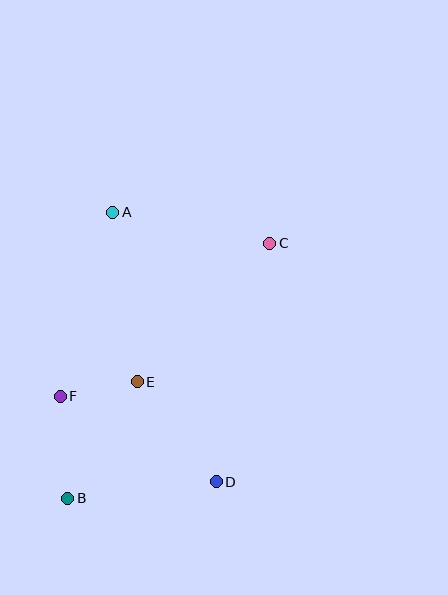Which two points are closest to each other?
Points E and F are closest to each other.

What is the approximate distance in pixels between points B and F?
The distance between B and F is approximately 102 pixels.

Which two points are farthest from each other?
Points B and C are farthest from each other.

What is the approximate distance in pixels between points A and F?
The distance between A and F is approximately 191 pixels.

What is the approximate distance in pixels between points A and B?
The distance between A and B is approximately 289 pixels.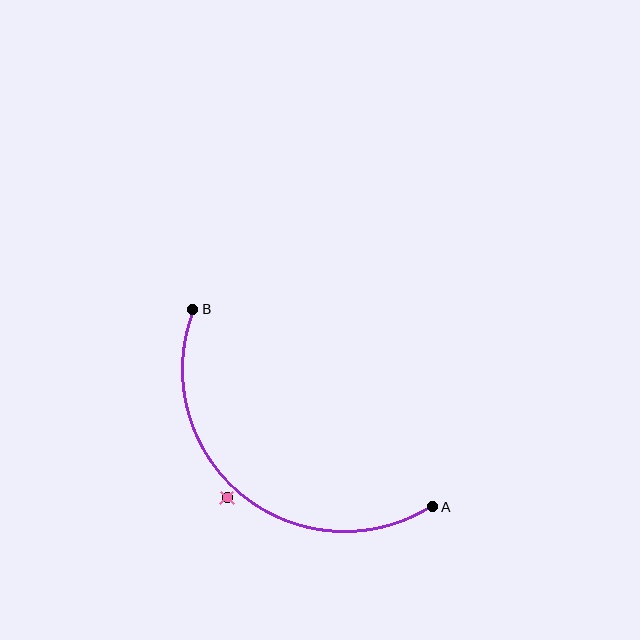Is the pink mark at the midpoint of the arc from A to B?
No — the pink mark does not lie on the arc at all. It sits slightly outside the curve.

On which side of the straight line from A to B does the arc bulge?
The arc bulges below and to the left of the straight line connecting A and B.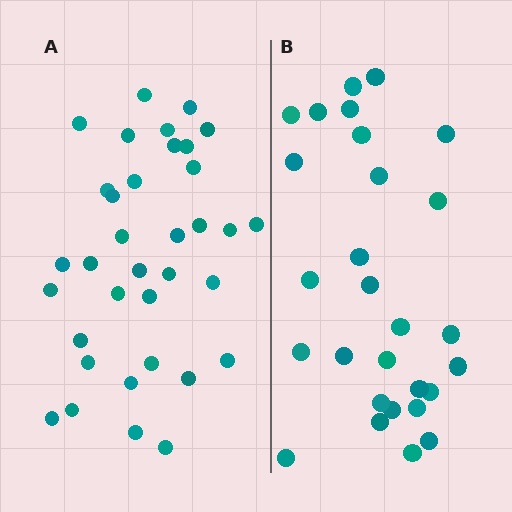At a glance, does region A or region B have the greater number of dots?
Region A (the left region) has more dots.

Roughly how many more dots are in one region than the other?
Region A has roughly 8 or so more dots than region B.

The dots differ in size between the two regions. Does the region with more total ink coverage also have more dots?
No. Region B has more total ink coverage because its dots are larger, but region A actually contains more individual dots. Total area can be misleading — the number of items is what matters here.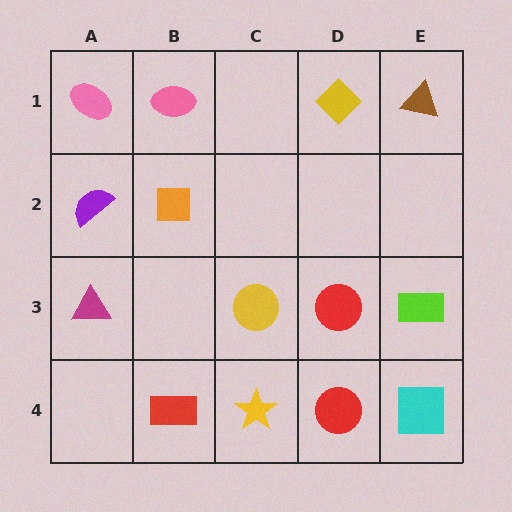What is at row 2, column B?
An orange square.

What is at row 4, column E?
A cyan square.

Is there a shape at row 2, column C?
No, that cell is empty.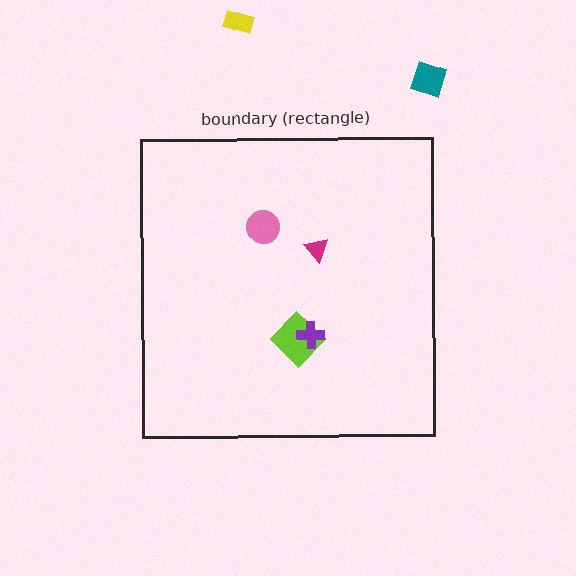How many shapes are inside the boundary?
4 inside, 2 outside.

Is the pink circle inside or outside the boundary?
Inside.